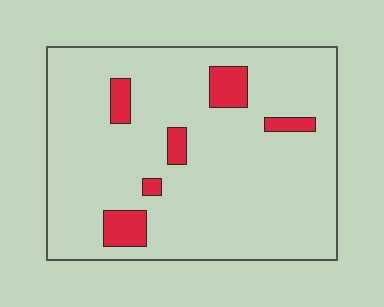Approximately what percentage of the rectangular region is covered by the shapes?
Approximately 10%.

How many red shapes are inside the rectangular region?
6.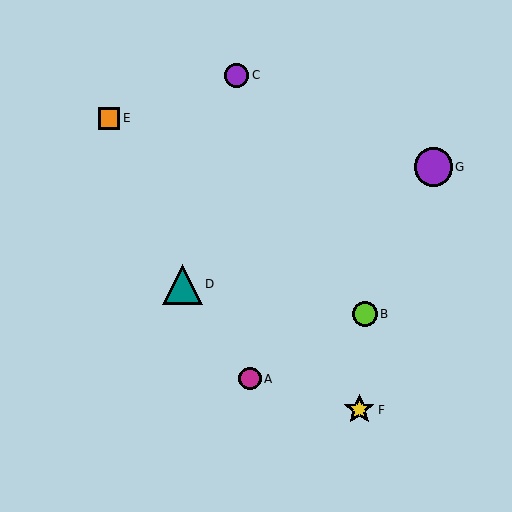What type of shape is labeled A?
Shape A is a magenta circle.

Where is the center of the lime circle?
The center of the lime circle is at (365, 314).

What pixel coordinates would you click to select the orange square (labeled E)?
Click at (109, 118) to select the orange square E.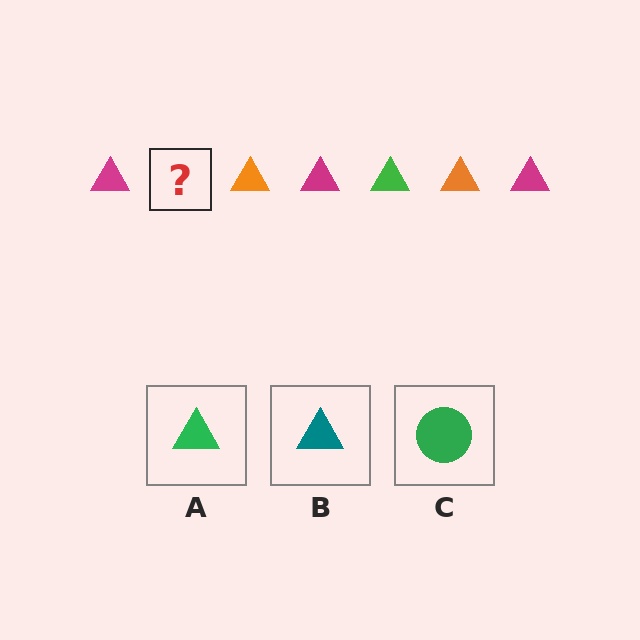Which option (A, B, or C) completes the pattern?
A.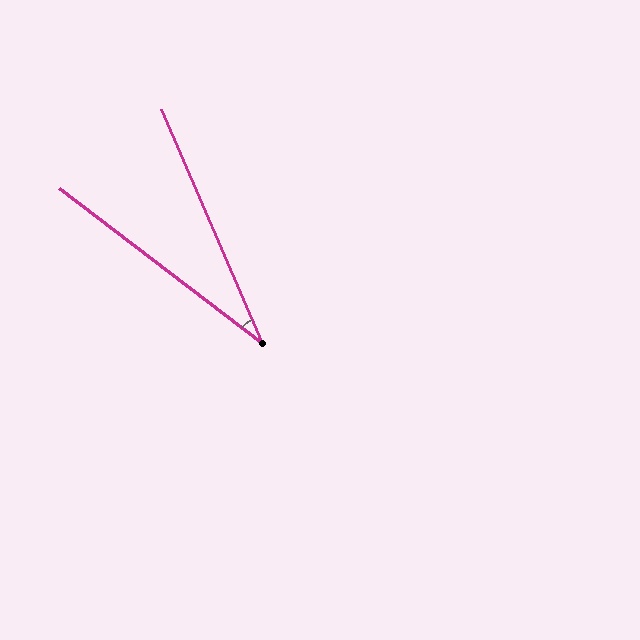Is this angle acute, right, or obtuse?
It is acute.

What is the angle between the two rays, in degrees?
Approximately 29 degrees.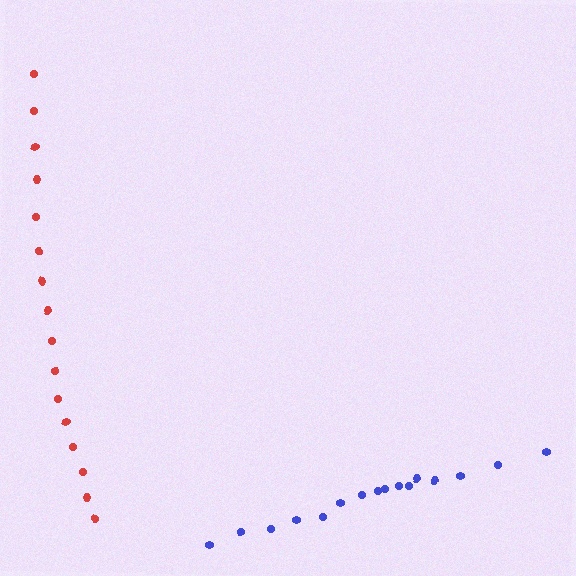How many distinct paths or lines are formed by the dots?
There are 2 distinct paths.